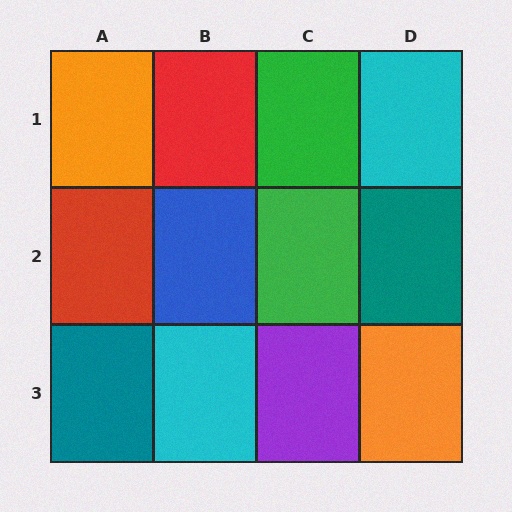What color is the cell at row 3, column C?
Purple.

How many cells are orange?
2 cells are orange.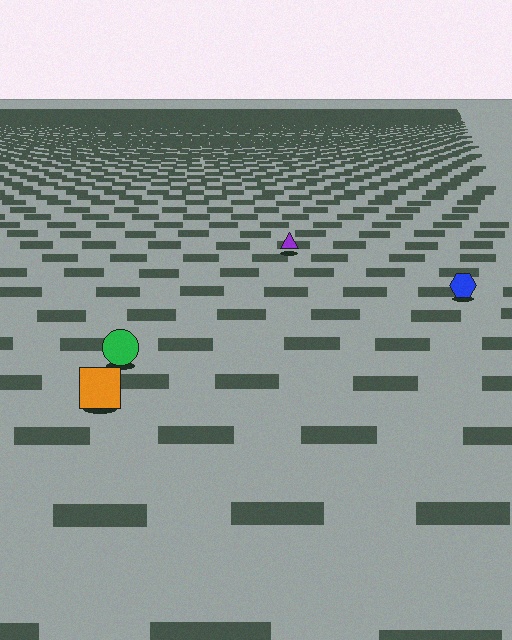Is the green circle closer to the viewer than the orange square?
No. The orange square is closer — you can tell from the texture gradient: the ground texture is coarser near it.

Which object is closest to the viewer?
The orange square is closest. The texture marks near it are larger and more spread out.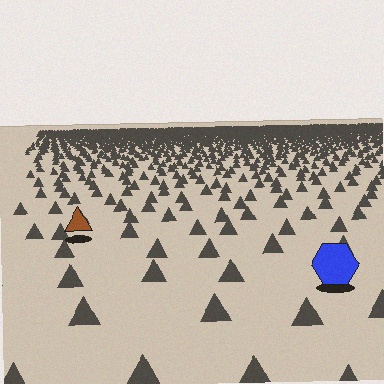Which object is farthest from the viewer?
The brown triangle is farthest from the viewer. It appears smaller and the ground texture around it is denser.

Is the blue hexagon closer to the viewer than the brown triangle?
Yes. The blue hexagon is closer — you can tell from the texture gradient: the ground texture is coarser near it.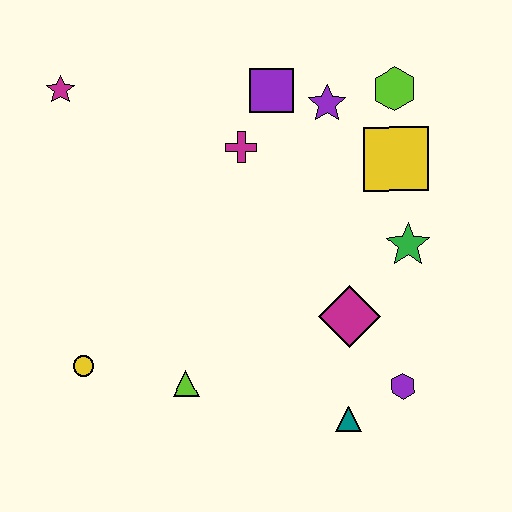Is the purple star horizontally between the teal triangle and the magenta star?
Yes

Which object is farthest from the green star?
The magenta star is farthest from the green star.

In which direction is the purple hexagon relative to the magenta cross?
The purple hexagon is below the magenta cross.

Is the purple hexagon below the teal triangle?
No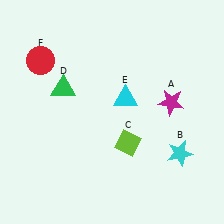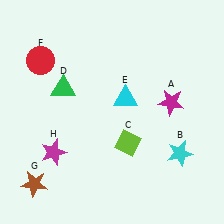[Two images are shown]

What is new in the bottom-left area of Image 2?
A brown star (G) was added in the bottom-left area of Image 2.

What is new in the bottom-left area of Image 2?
A magenta star (H) was added in the bottom-left area of Image 2.